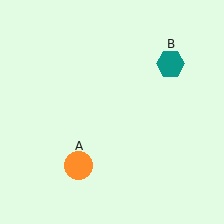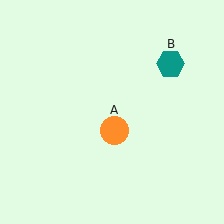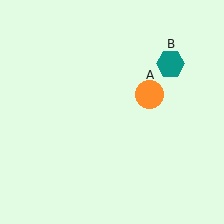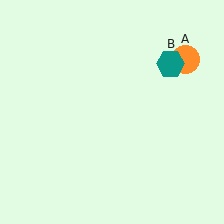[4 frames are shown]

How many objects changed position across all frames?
1 object changed position: orange circle (object A).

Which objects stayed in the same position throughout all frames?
Teal hexagon (object B) remained stationary.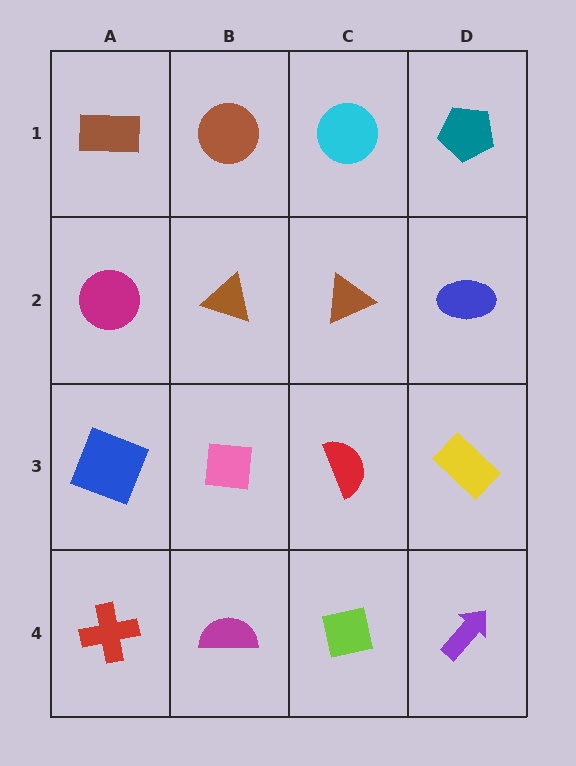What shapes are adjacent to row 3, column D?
A blue ellipse (row 2, column D), a purple arrow (row 4, column D), a red semicircle (row 3, column C).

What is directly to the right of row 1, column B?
A cyan circle.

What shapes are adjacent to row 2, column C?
A cyan circle (row 1, column C), a red semicircle (row 3, column C), a brown triangle (row 2, column B), a blue ellipse (row 2, column D).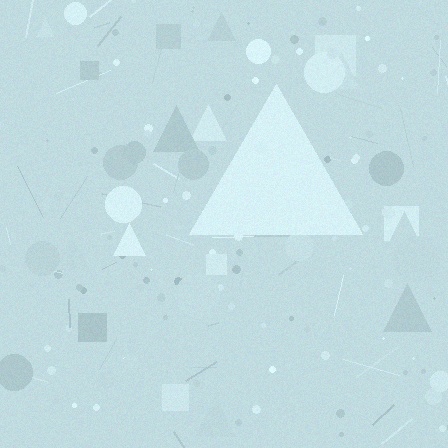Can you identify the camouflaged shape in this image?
The camouflaged shape is a triangle.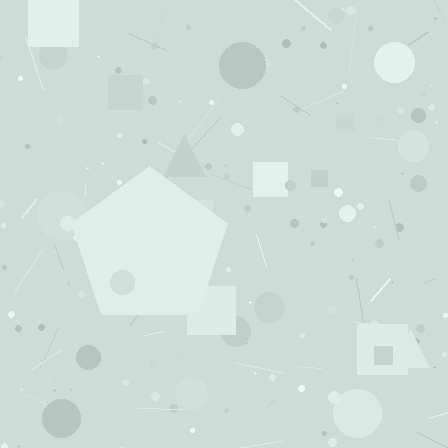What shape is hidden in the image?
A pentagon is hidden in the image.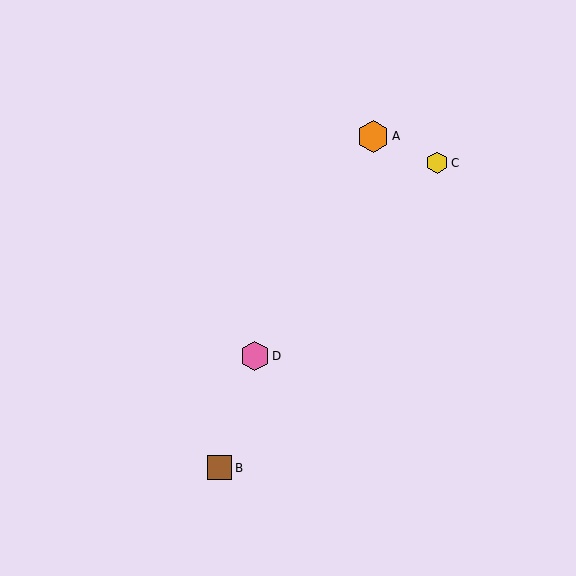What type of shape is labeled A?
Shape A is an orange hexagon.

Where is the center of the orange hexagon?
The center of the orange hexagon is at (373, 136).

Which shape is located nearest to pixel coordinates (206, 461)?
The brown square (labeled B) at (220, 468) is nearest to that location.